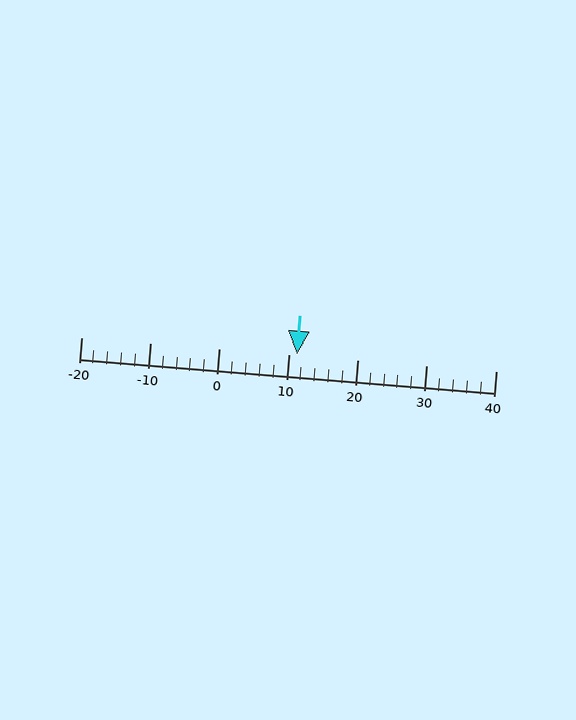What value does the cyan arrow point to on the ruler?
The cyan arrow points to approximately 11.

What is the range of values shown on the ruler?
The ruler shows values from -20 to 40.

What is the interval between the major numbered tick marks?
The major tick marks are spaced 10 units apart.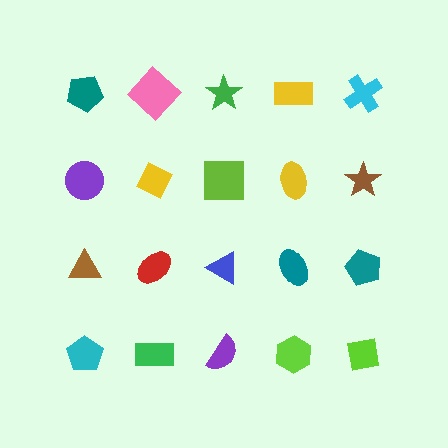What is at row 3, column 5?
A teal pentagon.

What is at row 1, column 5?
A cyan cross.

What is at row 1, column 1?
A teal pentagon.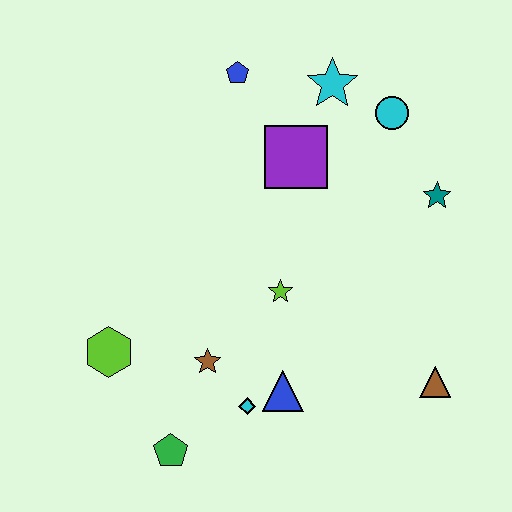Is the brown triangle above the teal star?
No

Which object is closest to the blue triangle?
The cyan diamond is closest to the blue triangle.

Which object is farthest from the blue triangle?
The blue pentagon is farthest from the blue triangle.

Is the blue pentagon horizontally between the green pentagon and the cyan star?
Yes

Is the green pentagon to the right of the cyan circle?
No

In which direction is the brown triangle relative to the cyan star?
The brown triangle is below the cyan star.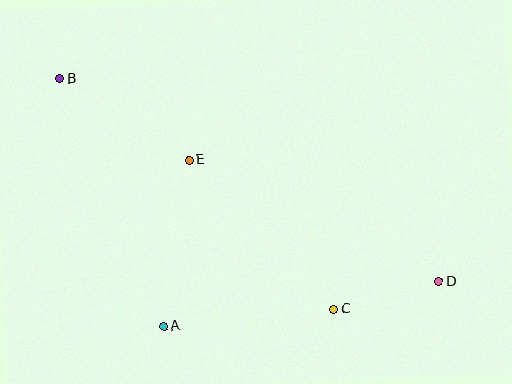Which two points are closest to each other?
Points C and D are closest to each other.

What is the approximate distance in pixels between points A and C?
The distance between A and C is approximately 171 pixels.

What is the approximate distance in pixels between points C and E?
The distance between C and E is approximately 207 pixels.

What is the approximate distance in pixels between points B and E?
The distance between B and E is approximately 153 pixels.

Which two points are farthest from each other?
Points B and D are farthest from each other.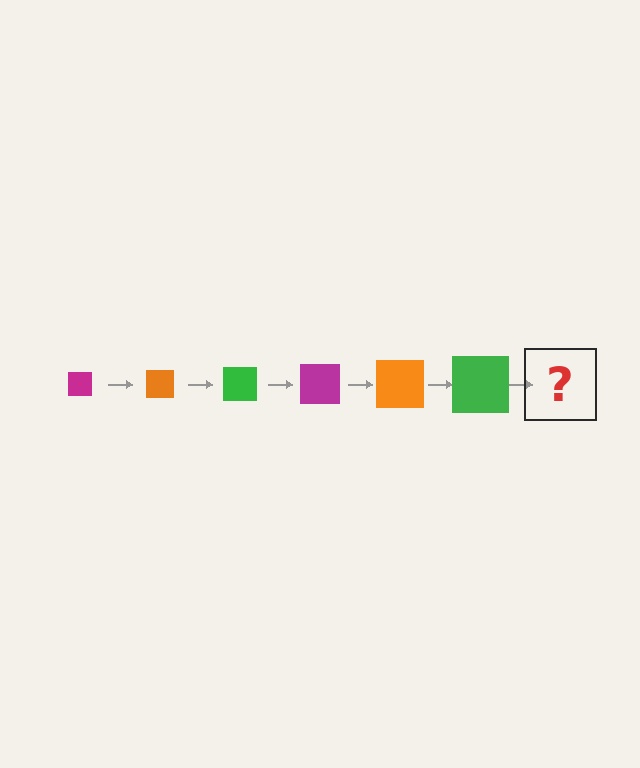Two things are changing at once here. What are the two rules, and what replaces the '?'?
The two rules are that the square grows larger each step and the color cycles through magenta, orange, and green. The '?' should be a magenta square, larger than the previous one.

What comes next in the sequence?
The next element should be a magenta square, larger than the previous one.